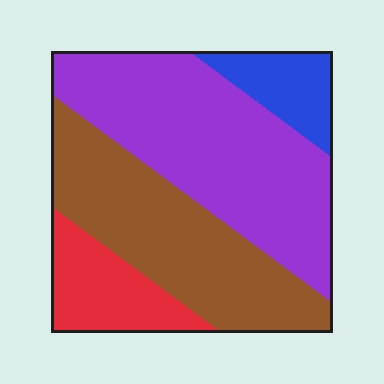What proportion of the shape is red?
Red covers about 15% of the shape.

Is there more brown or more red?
Brown.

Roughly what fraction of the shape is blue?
Blue takes up about one tenth (1/10) of the shape.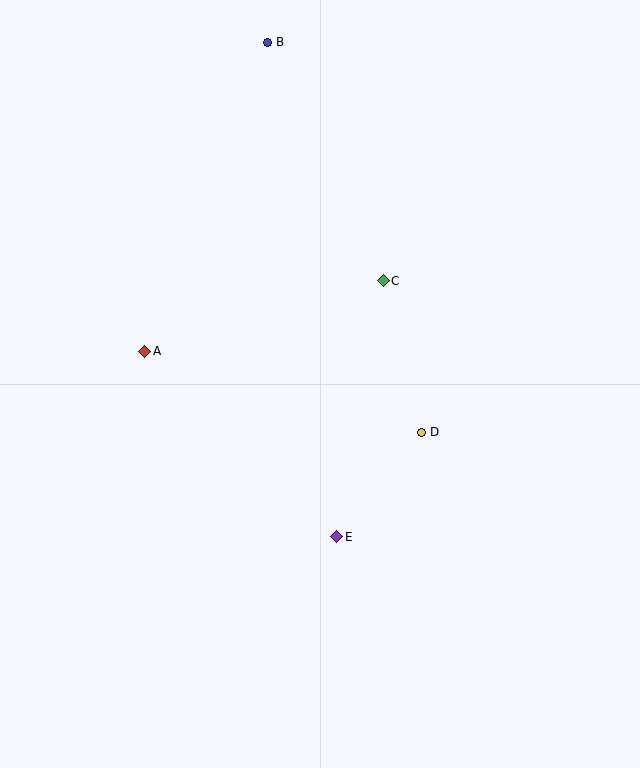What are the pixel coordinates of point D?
Point D is at (422, 432).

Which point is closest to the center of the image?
Point D at (422, 432) is closest to the center.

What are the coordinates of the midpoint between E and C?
The midpoint between E and C is at (360, 409).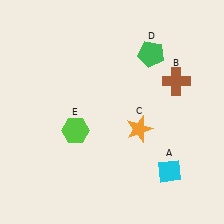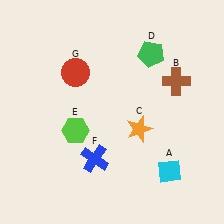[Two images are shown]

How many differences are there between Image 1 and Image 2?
There are 2 differences between the two images.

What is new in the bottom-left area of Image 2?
A blue cross (F) was added in the bottom-left area of Image 2.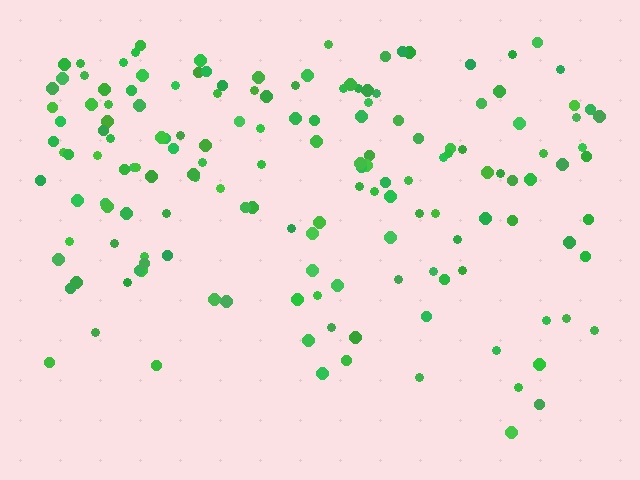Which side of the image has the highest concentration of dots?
The top.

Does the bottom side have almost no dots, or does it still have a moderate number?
Still a moderate number, just noticeably fewer than the top.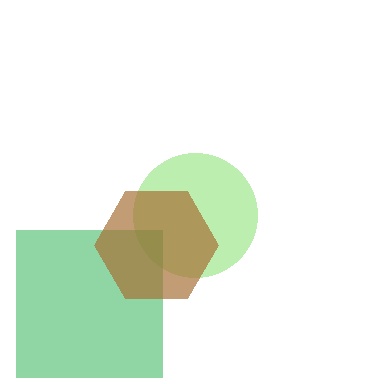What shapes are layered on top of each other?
The layered shapes are: a lime circle, a green square, a brown hexagon.